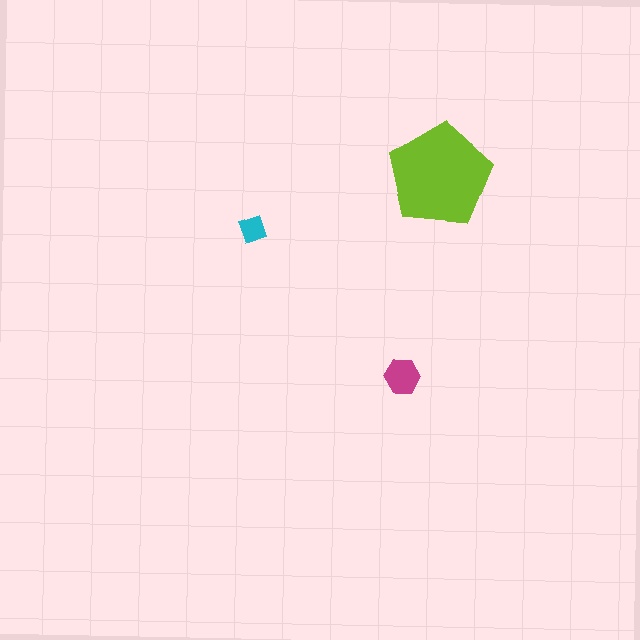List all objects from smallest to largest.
The cyan diamond, the magenta hexagon, the lime pentagon.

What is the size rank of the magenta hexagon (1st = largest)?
2nd.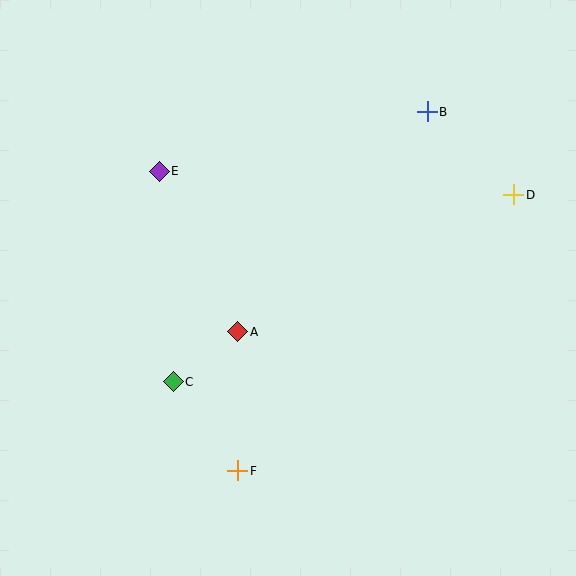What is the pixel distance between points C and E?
The distance between C and E is 211 pixels.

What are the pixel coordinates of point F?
Point F is at (238, 471).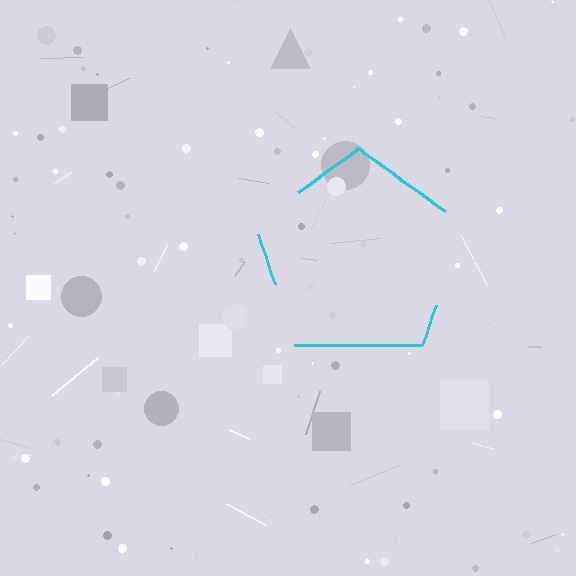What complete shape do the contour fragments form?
The contour fragments form a pentagon.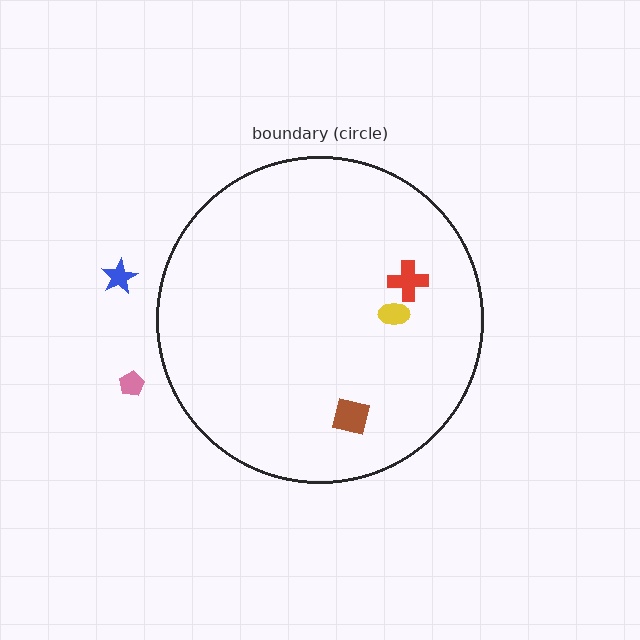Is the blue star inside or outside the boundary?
Outside.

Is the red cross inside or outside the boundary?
Inside.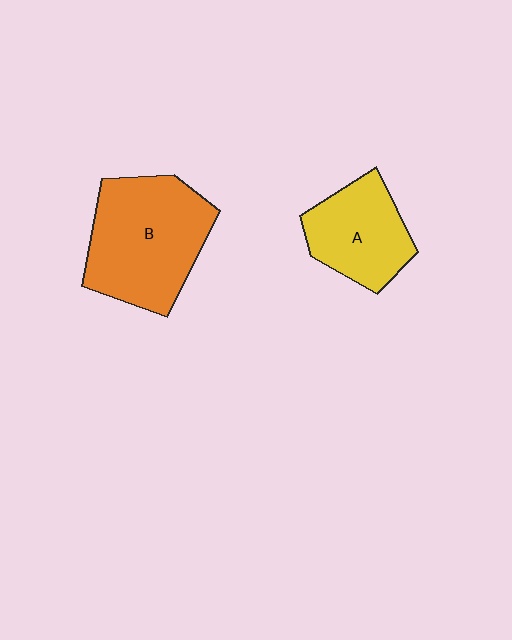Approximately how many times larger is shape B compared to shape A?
Approximately 1.6 times.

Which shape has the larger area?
Shape B (orange).